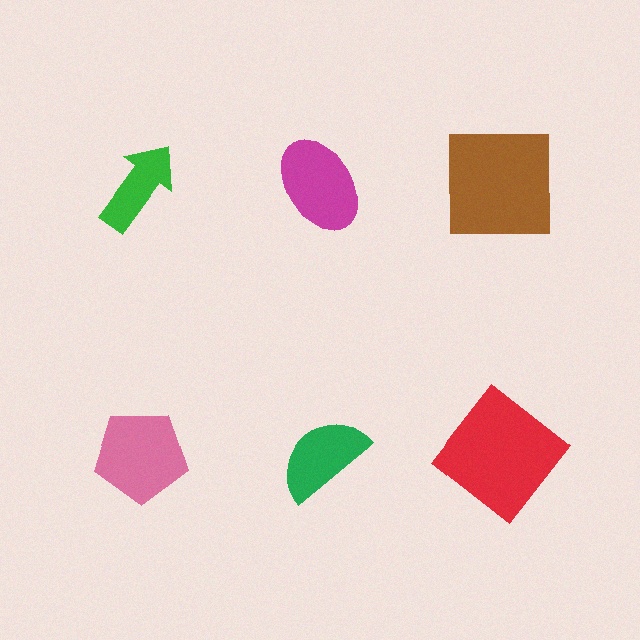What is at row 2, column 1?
A pink pentagon.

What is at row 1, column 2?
A magenta ellipse.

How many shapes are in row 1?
3 shapes.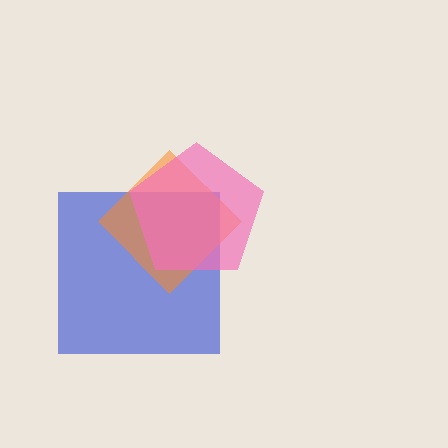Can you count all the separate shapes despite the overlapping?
Yes, there are 3 separate shapes.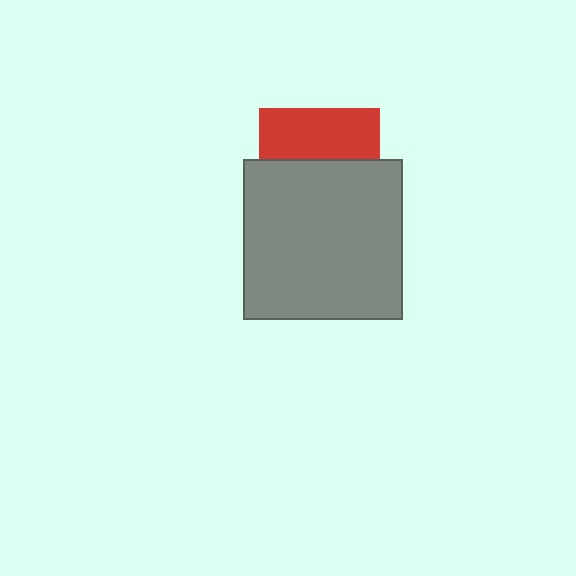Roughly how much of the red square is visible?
A small part of it is visible (roughly 43%).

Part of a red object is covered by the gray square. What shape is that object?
It is a square.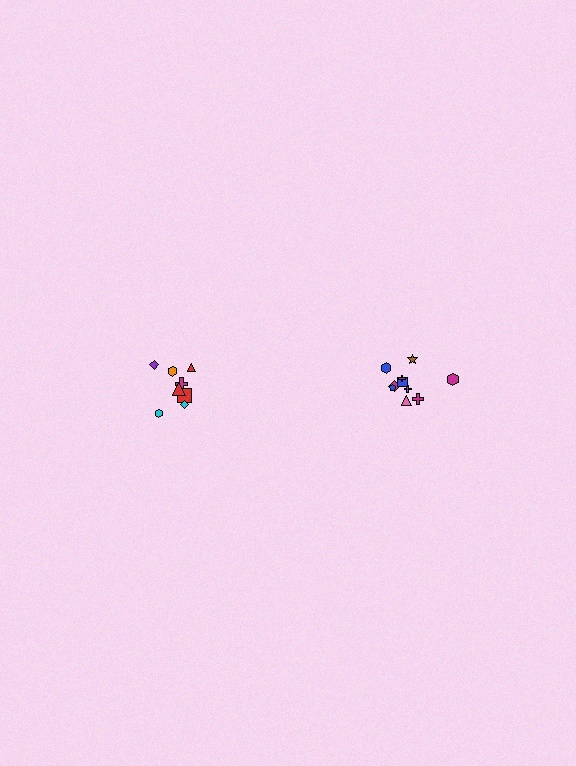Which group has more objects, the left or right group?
The right group.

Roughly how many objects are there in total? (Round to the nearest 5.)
Roughly 20 objects in total.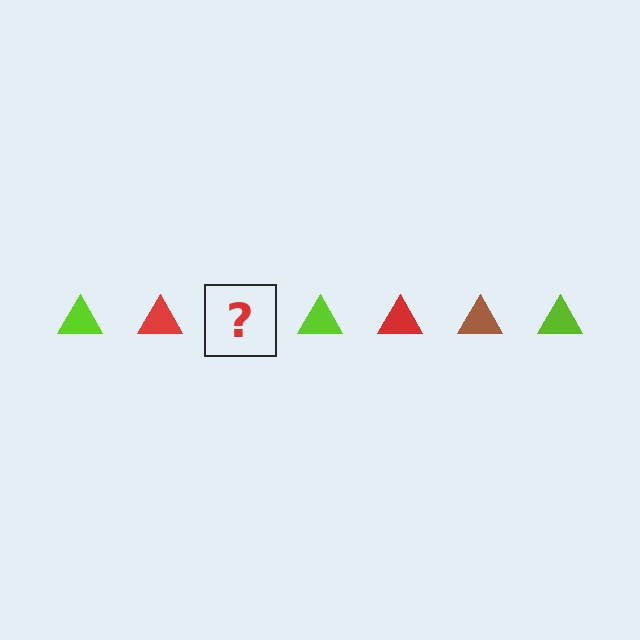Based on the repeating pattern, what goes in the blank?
The blank should be a brown triangle.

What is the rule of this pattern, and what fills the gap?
The rule is that the pattern cycles through lime, red, brown triangles. The gap should be filled with a brown triangle.